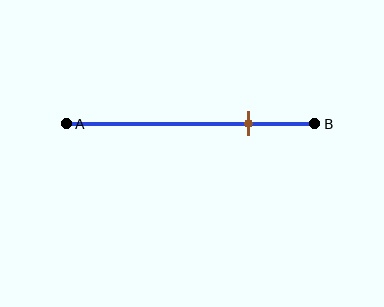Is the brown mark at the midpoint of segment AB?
No, the mark is at about 75% from A, not at the 50% midpoint.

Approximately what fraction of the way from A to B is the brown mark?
The brown mark is approximately 75% of the way from A to B.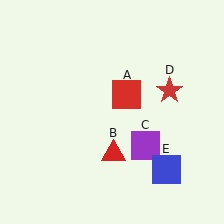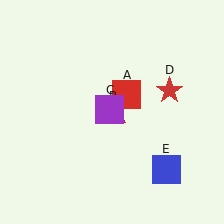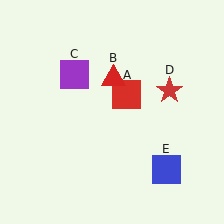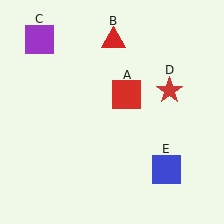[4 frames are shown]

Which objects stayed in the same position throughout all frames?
Red square (object A) and red star (object D) and blue square (object E) remained stationary.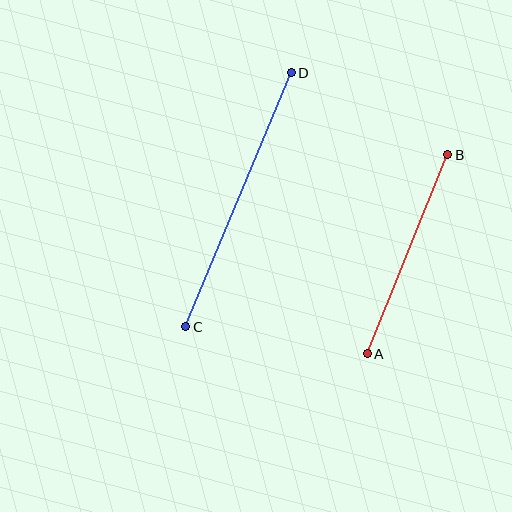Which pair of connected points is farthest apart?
Points C and D are farthest apart.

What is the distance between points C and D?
The distance is approximately 275 pixels.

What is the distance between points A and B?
The distance is approximately 214 pixels.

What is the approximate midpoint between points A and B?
The midpoint is at approximately (407, 254) pixels.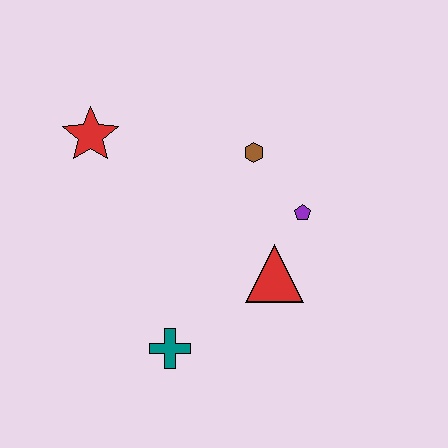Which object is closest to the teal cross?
The red triangle is closest to the teal cross.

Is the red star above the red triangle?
Yes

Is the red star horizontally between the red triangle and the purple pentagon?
No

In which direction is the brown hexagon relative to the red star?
The brown hexagon is to the right of the red star.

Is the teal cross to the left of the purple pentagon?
Yes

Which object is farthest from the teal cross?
The red star is farthest from the teal cross.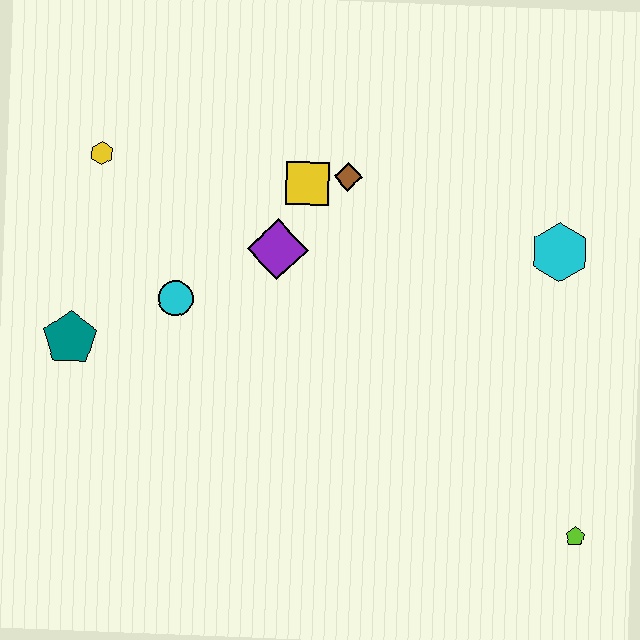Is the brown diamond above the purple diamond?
Yes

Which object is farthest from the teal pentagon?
The lime pentagon is farthest from the teal pentagon.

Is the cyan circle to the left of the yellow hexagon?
No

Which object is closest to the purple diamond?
The yellow square is closest to the purple diamond.